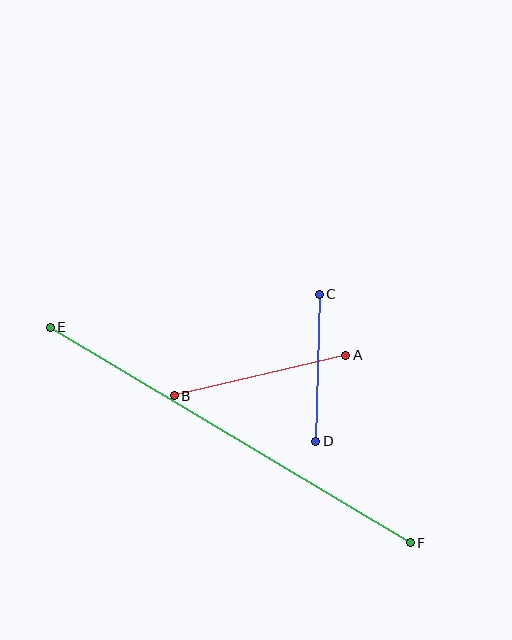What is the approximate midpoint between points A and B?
The midpoint is at approximately (260, 376) pixels.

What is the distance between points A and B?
The distance is approximately 176 pixels.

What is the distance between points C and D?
The distance is approximately 147 pixels.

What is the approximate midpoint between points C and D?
The midpoint is at approximately (318, 368) pixels.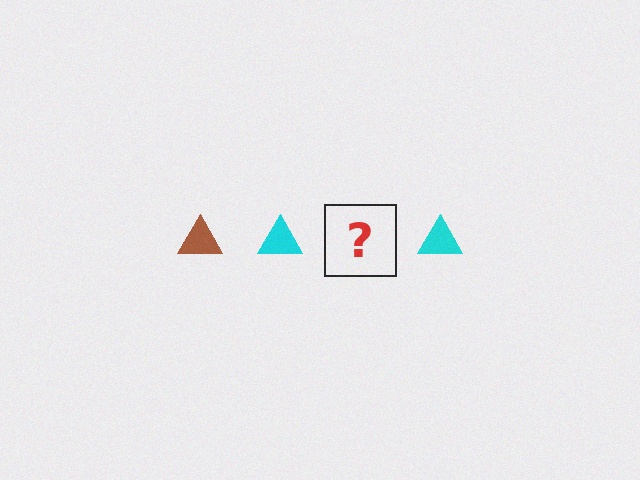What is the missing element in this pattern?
The missing element is a brown triangle.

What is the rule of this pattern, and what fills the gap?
The rule is that the pattern cycles through brown, cyan triangles. The gap should be filled with a brown triangle.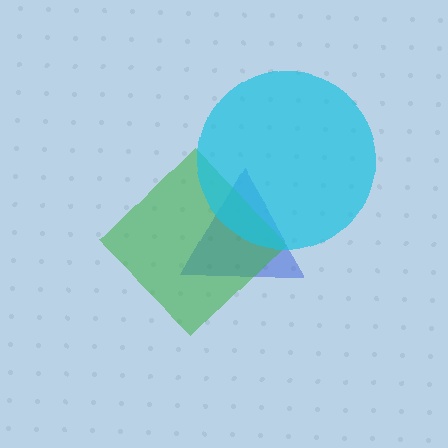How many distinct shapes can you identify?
There are 3 distinct shapes: a blue triangle, a green diamond, a cyan circle.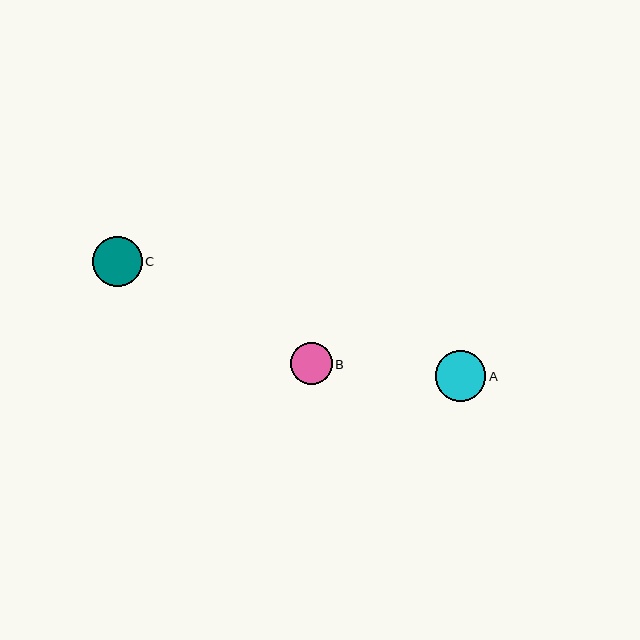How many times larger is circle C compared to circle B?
Circle C is approximately 1.2 times the size of circle B.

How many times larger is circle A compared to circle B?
Circle A is approximately 1.2 times the size of circle B.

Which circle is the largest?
Circle A is the largest with a size of approximately 51 pixels.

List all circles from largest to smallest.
From largest to smallest: A, C, B.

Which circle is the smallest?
Circle B is the smallest with a size of approximately 42 pixels.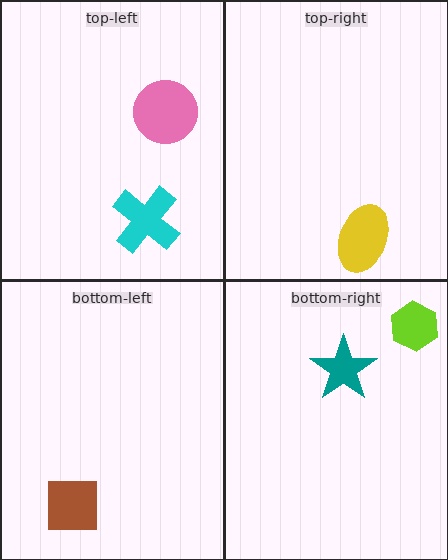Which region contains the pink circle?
The top-left region.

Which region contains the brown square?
The bottom-left region.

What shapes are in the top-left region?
The cyan cross, the pink circle.